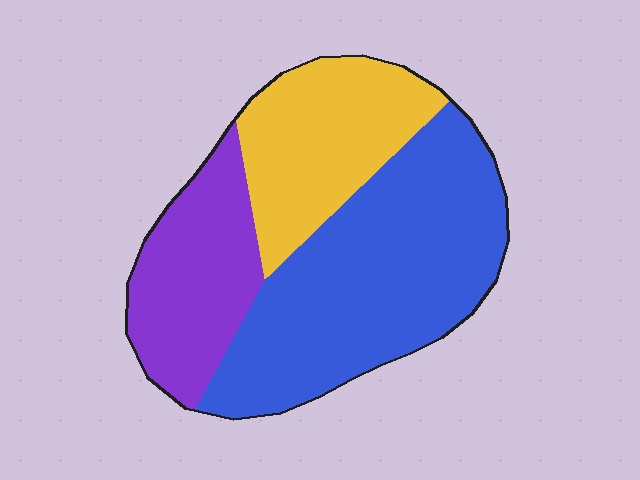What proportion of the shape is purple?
Purple covers roughly 25% of the shape.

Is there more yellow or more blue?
Blue.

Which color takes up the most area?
Blue, at roughly 50%.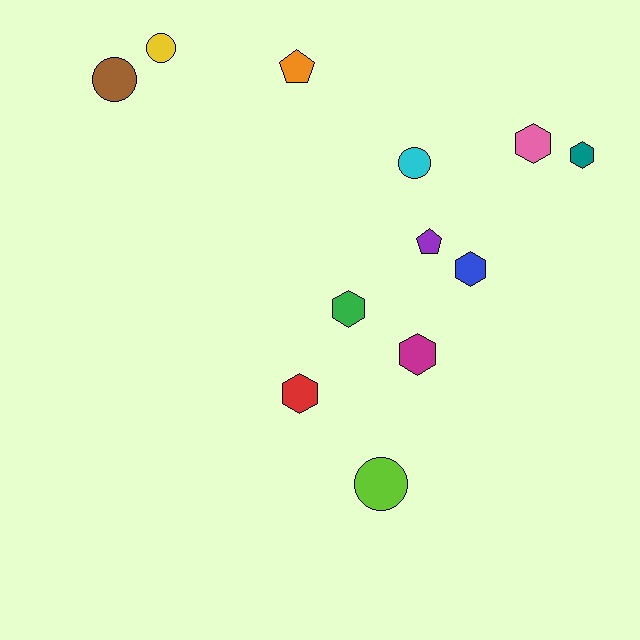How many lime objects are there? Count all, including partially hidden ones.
There is 1 lime object.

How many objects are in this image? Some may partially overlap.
There are 12 objects.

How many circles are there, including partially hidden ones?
There are 4 circles.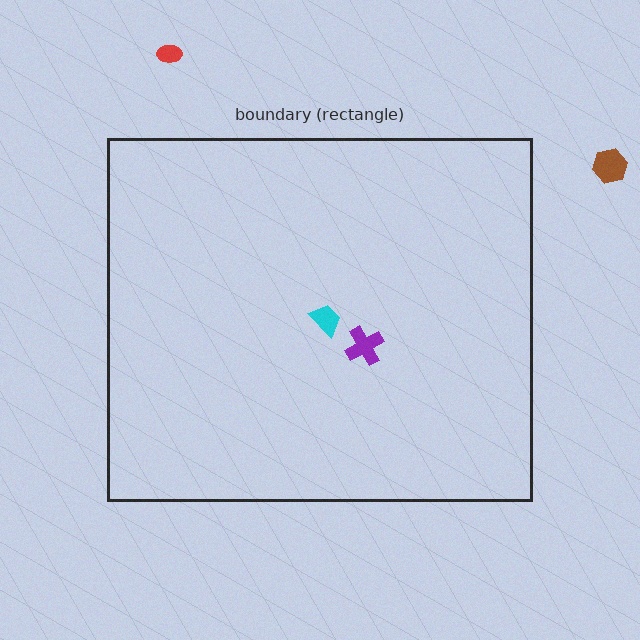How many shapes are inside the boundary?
2 inside, 2 outside.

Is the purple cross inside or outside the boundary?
Inside.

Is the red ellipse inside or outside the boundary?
Outside.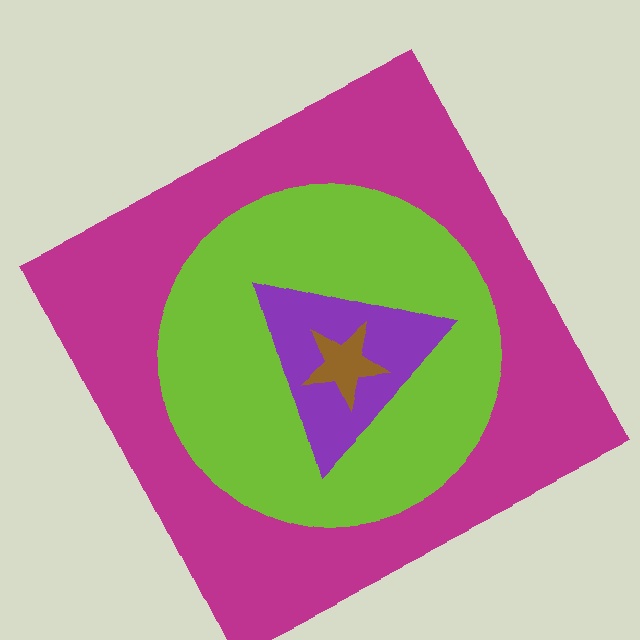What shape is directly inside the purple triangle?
The brown star.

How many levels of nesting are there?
4.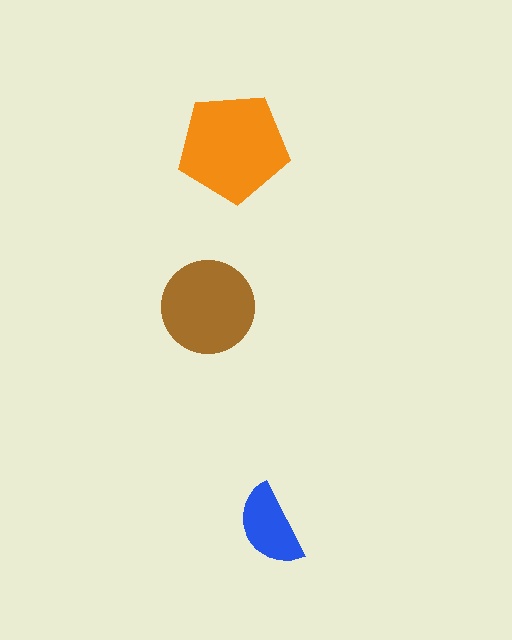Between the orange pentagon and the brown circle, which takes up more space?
The orange pentagon.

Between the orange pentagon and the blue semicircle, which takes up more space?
The orange pentagon.